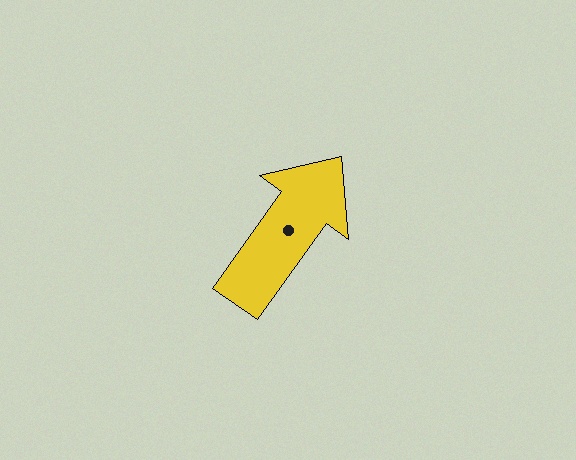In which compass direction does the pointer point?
Northeast.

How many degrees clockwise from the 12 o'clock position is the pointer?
Approximately 36 degrees.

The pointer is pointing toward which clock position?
Roughly 1 o'clock.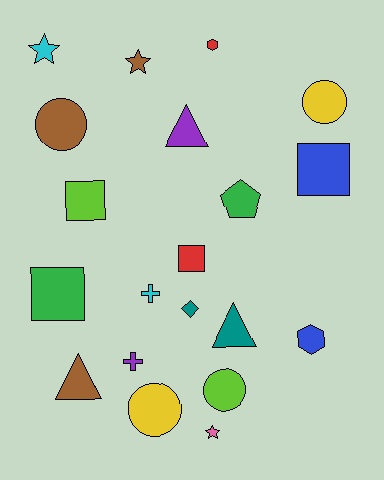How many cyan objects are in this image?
There are 2 cyan objects.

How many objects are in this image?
There are 20 objects.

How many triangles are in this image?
There are 3 triangles.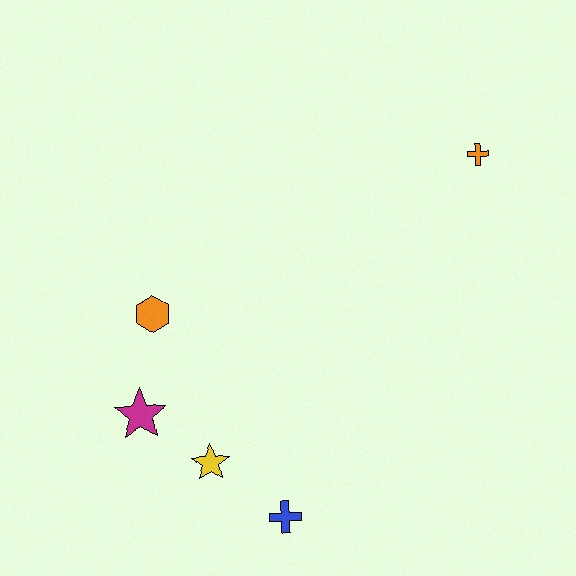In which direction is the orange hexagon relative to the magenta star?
The orange hexagon is above the magenta star.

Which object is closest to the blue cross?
The yellow star is closest to the blue cross.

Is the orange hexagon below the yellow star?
No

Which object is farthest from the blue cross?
The orange cross is farthest from the blue cross.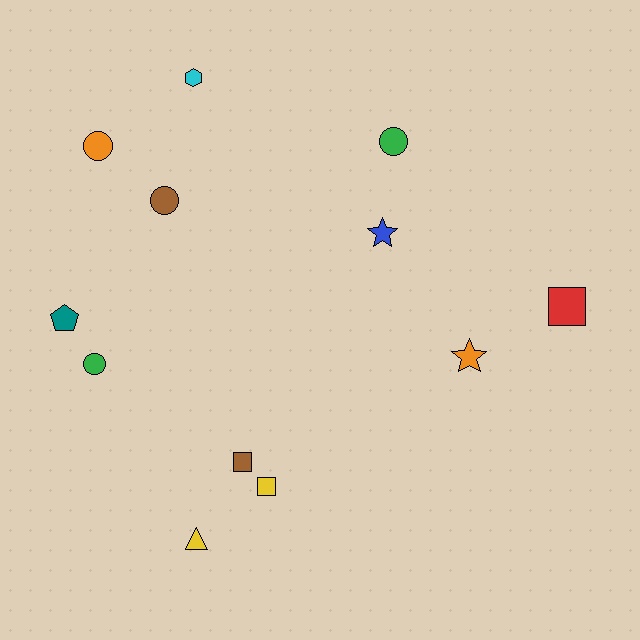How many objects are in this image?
There are 12 objects.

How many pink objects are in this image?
There are no pink objects.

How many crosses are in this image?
There are no crosses.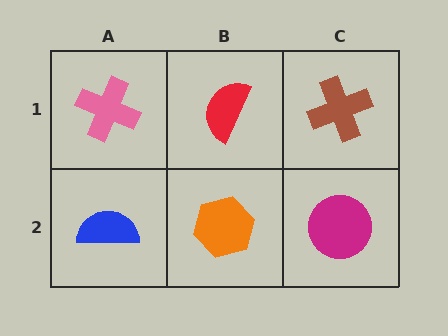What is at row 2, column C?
A magenta circle.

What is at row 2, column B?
An orange hexagon.